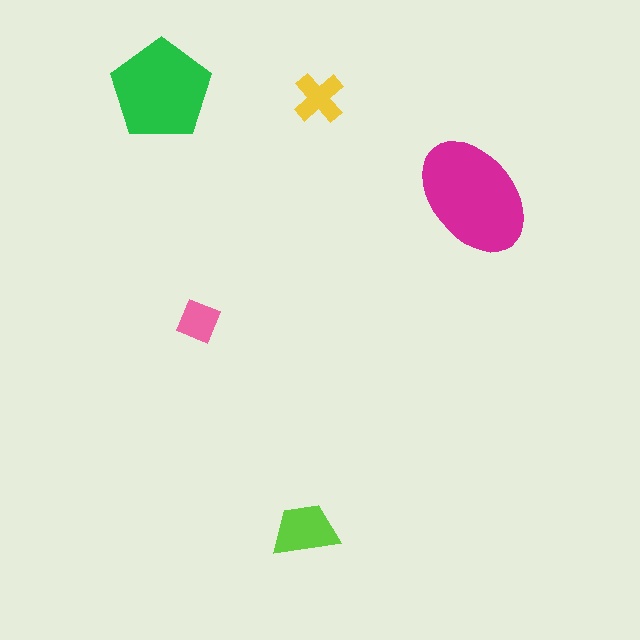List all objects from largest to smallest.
The magenta ellipse, the green pentagon, the lime trapezoid, the yellow cross, the pink diamond.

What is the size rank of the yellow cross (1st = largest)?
4th.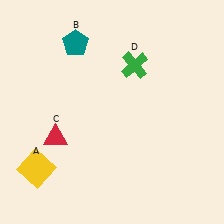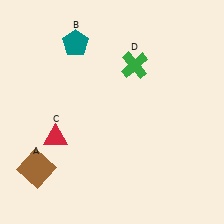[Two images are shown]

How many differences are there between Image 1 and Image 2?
There is 1 difference between the two images.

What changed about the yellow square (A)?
In Image 1, A is yellow. In Image 2, it changed to brown.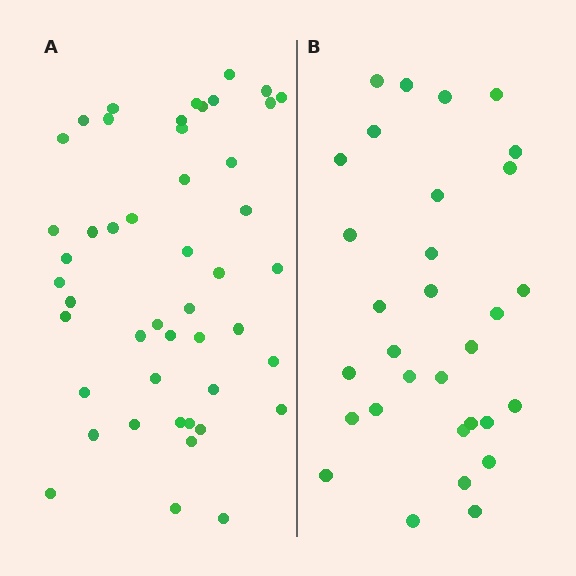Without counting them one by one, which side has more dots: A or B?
Region A (the left region) has more dots.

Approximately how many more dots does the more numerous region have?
Region A has approximately 15 more dots than region B.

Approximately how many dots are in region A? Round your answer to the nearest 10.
About 50 dots. (The exact count is 47, which rounds to 50.)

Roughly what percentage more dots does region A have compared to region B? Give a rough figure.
About 50% more.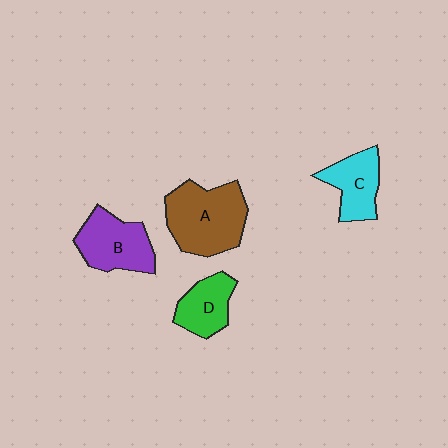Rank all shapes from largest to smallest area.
From largest to smallest: A (brown), B (purple), C (cyan), D (green).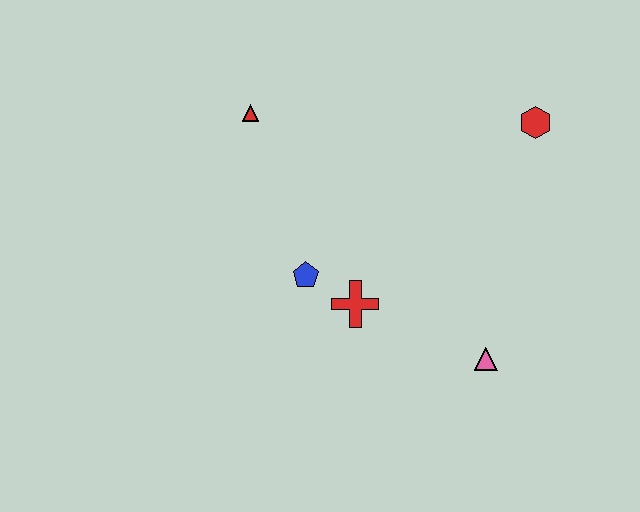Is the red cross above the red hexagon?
No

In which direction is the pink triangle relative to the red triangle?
The pink triangle is below the red triangle.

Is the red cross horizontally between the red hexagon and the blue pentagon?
Yes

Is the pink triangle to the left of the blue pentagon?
No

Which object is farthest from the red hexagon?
The red triangle is farthest from the red hexagon.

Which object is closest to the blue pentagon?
The red cross is closest to the blue pentagon.